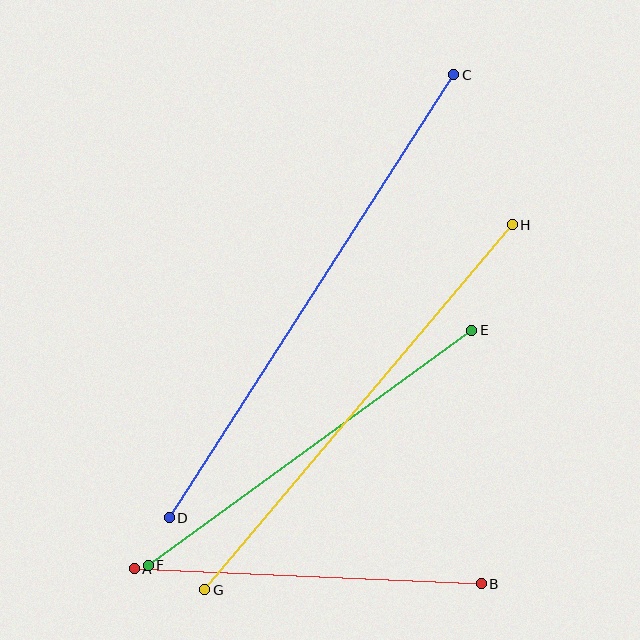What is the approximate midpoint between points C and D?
The midpoint is at approximately (311, 296) pixels.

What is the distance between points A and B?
The distance is approximately 347 pixels.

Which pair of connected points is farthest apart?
Points C and D are farthest apart.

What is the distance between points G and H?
The distance is approximately 477 pixels.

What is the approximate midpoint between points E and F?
The midpoint is at approximately (310, 448) pixels.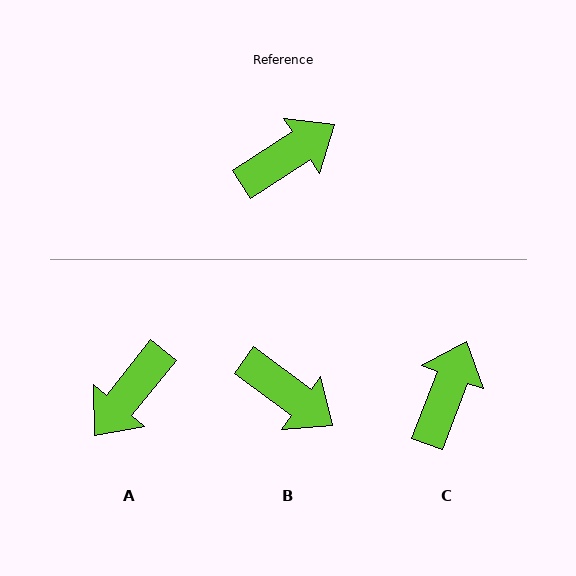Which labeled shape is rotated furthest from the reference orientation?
A, about 162 degrees away.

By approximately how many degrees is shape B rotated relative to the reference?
Approximately 69 degrees clockwise.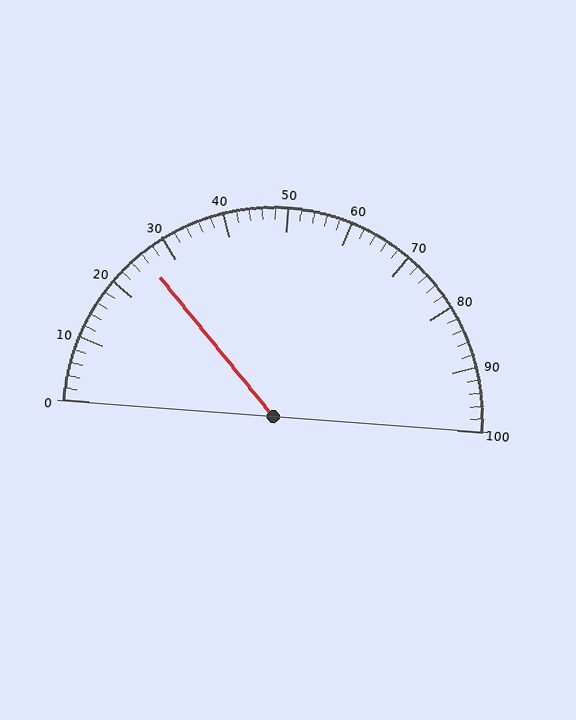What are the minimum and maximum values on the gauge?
The gauge ranges from 0 to 100.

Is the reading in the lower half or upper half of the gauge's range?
The reading is in the lower half of the range (0 to 100).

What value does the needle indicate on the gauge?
The needle indicates approximately 26.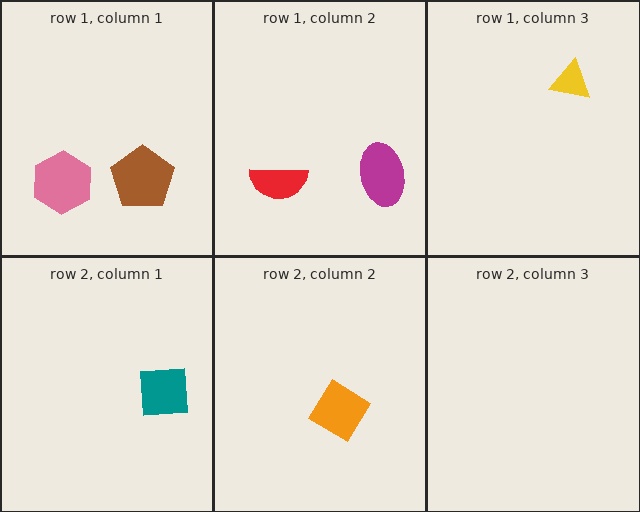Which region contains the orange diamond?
The row 2, column 2 region.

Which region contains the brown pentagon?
The row 1, column 1 region.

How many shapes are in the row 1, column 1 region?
2.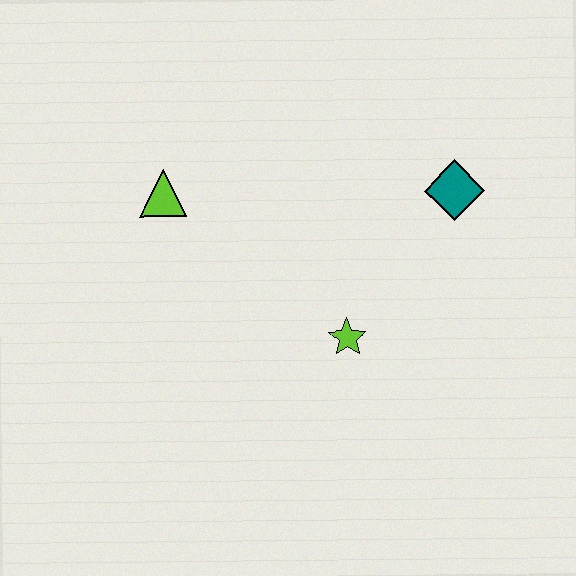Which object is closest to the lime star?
The teal diamond is closest to the lime star.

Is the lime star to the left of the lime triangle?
No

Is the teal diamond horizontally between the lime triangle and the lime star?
No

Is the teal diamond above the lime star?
Yes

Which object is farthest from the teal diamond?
The lime triangle is farthest from the teal diamond.